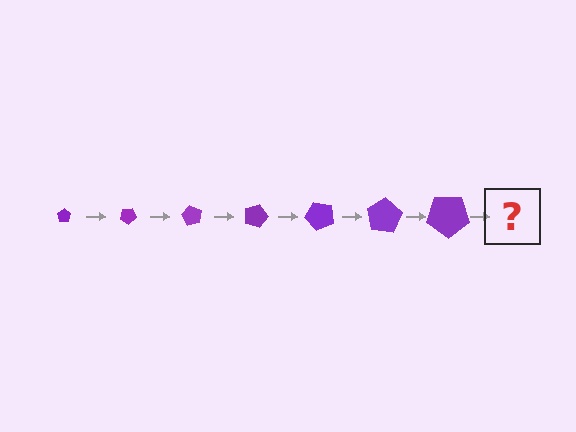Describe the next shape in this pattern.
It should be a pentagon, larger than the previous one and rotated 210 degrees from the start.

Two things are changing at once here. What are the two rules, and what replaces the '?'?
The two rules are that the pentagon grows larger each step and it rotates 30 degrees each step. The '?' should be a pentagon, larger than the previous one and rotated 210 degrees from the start.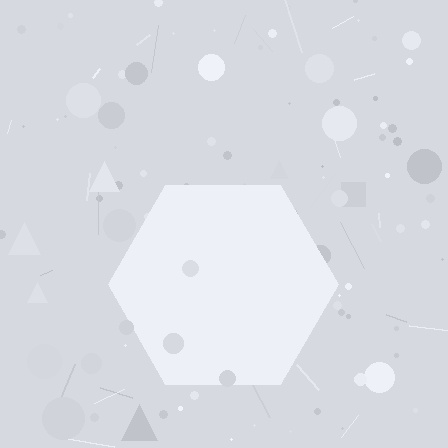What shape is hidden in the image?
A hexagon is hidden in the image.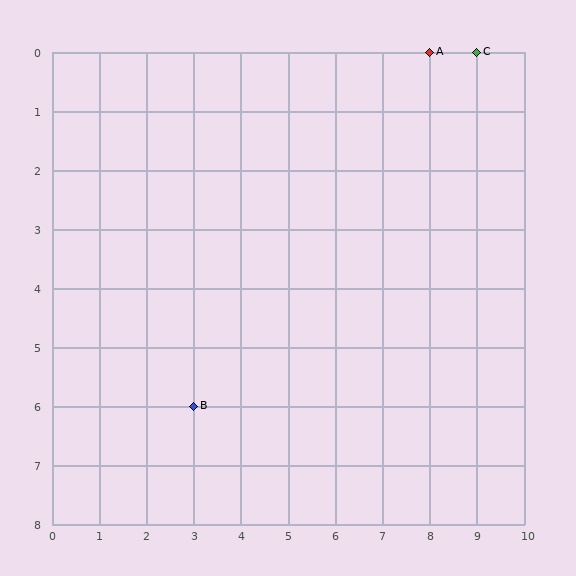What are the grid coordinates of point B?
Point B is at grid coordinates (3, 6).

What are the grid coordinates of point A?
Point A is at grid coordinates (8, 0).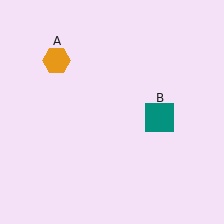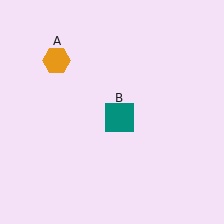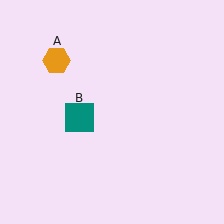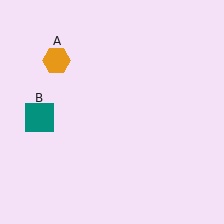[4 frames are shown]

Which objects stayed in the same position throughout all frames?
Orange hexagon (object A) remained stationary.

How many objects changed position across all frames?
1 object changed position: teal square (object B).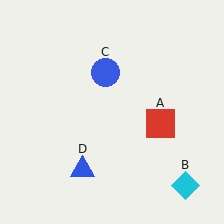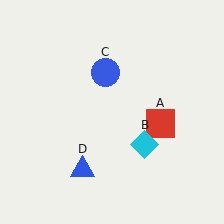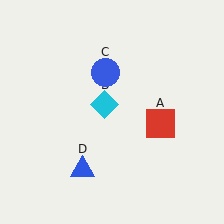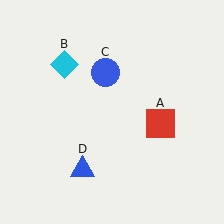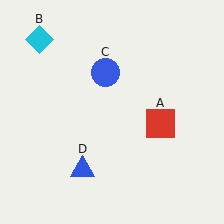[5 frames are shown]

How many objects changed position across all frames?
1 object changed position: cyan diamond (object B).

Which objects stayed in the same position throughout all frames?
Red square (object A) and blue circle (object C) and blue triangle (object D) remained stationary.